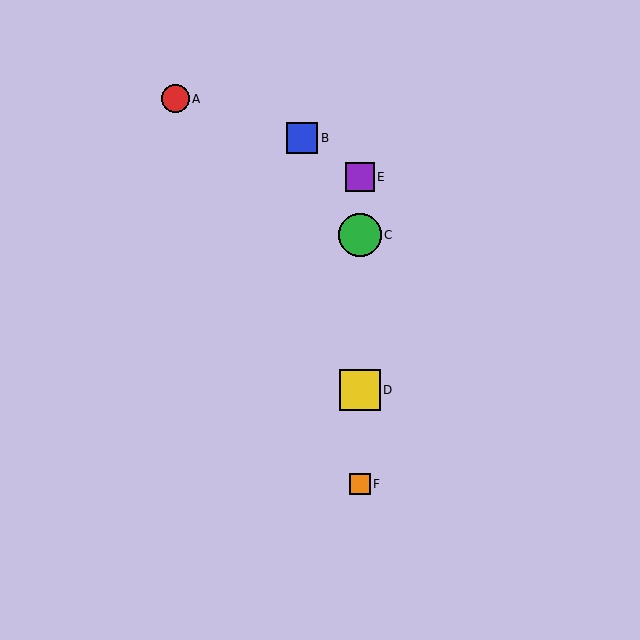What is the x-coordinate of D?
Object D is at x≈360.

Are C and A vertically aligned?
No, C is at x≈360 and A is at x≈175.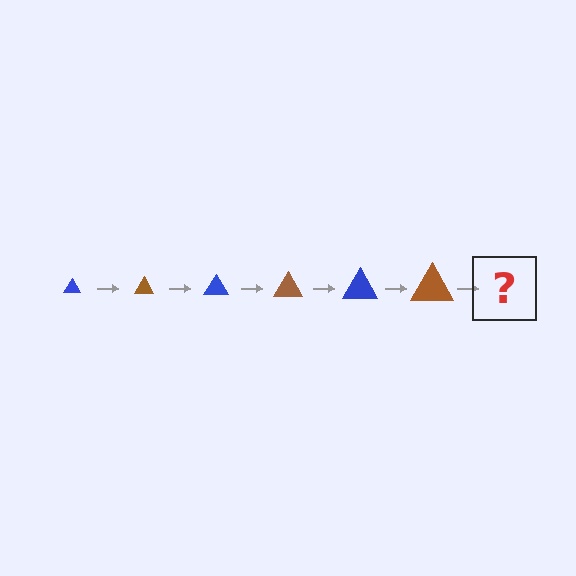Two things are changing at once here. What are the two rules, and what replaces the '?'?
The two rules are that the triangle grows larger each step and the color cycles through blue and brown. The '?' should be a blue triangle, larger than the previous one.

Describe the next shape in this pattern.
It should be a blue triangle, larger than the previous one.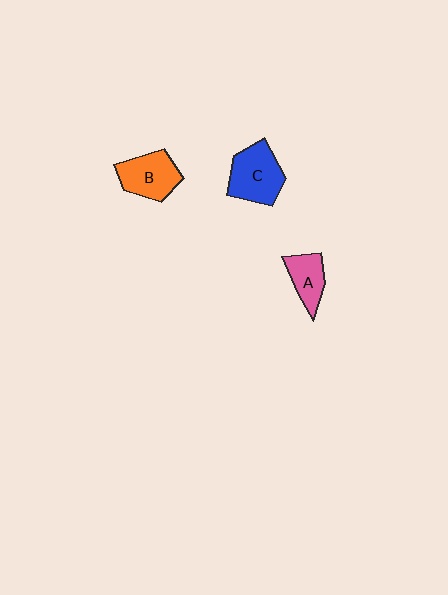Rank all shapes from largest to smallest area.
From largest to smallest: C (blue), B (orange), A (pink).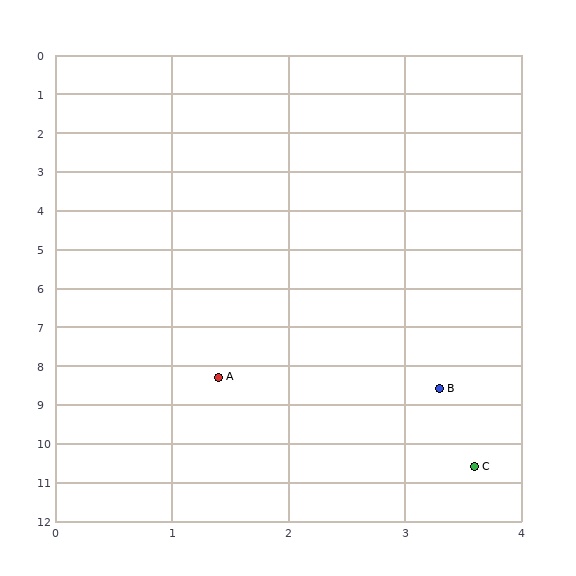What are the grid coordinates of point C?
Point C is at approximately (3.6, 10.6).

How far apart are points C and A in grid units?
Points C and A are about 3.2 grid units apart.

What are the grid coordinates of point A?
Point A is at approximately (1.4, 8.3).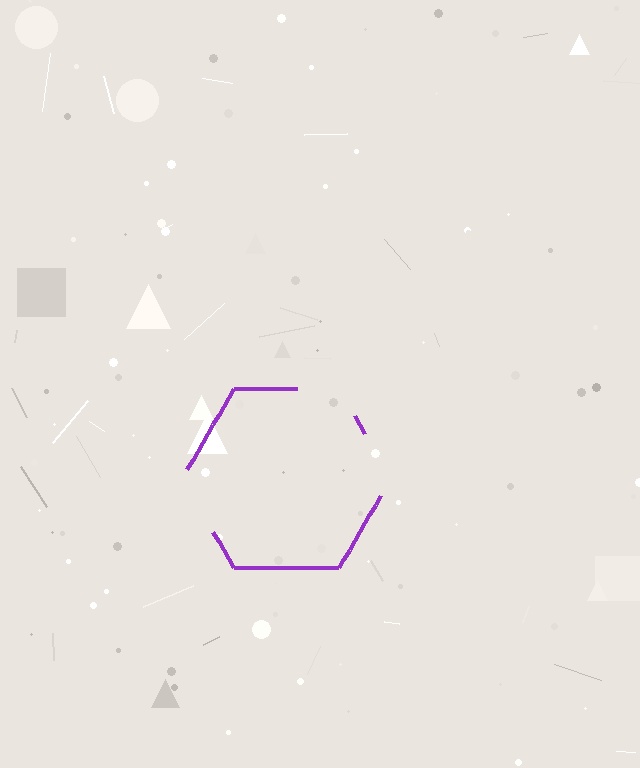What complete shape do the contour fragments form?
The contour fragments form a hexagon.